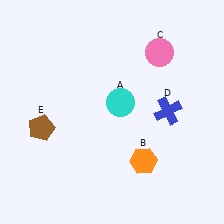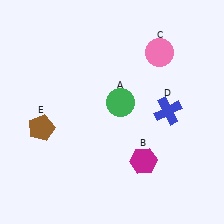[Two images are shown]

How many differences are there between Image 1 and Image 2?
There are 2 differences between the two images.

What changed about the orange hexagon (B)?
In Image 1, B is orange. In Image 2, it changed to magenta.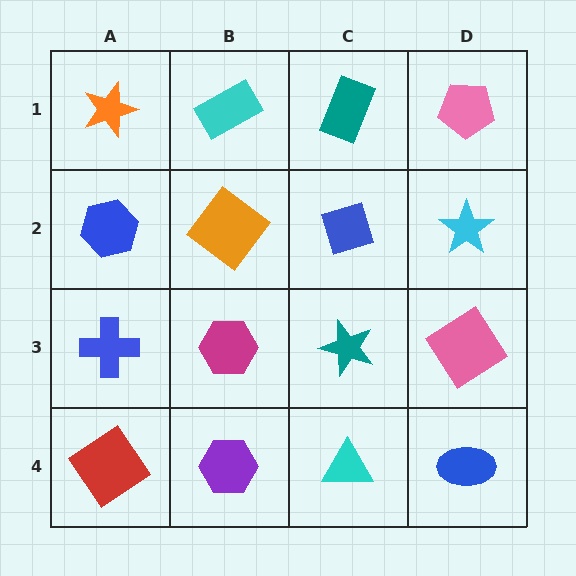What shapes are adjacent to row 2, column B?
A cyan rectangle (row 1, column B), a magenta hexagon (row 3, column B), a blue hexagon (row 2, column A), a blue diamond (row 2, column C).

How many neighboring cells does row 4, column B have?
3.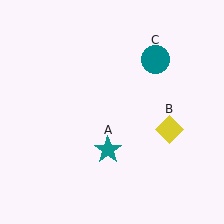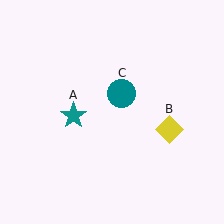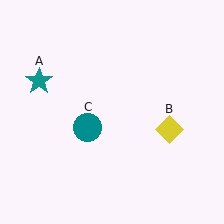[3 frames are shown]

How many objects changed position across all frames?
2 objects changed position: teal star (object A), teal circle (object C).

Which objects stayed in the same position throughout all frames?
Yellow diamond (object B) remained stationary.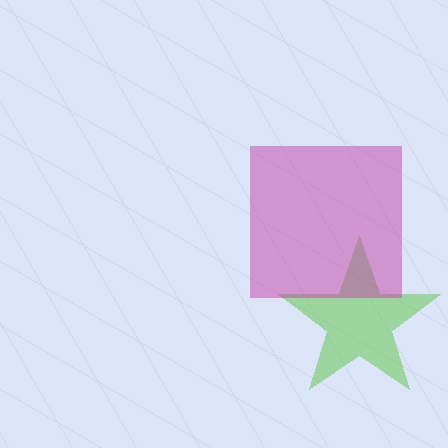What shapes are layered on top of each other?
The layered shapes are: a lime star, a magenta square.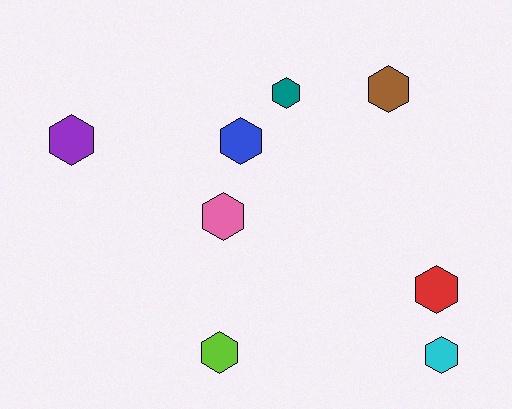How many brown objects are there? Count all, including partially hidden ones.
There is 1 brown object.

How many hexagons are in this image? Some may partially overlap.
There are 8 hexagons.